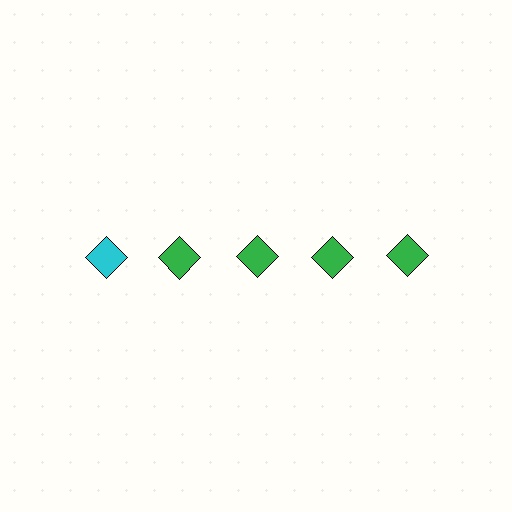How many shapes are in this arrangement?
There are 5 shapes arranged in a grid pattern.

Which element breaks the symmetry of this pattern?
The cyan diamond in the top row, leftmost column breaks the symmetry. All other shapes are green diamonds.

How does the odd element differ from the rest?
It has a different color: cyan instead of green.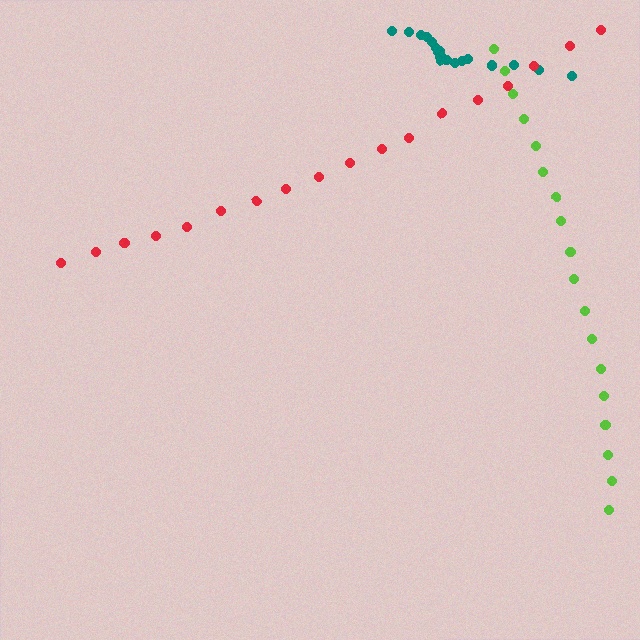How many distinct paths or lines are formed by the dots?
There are 3 distinct paths.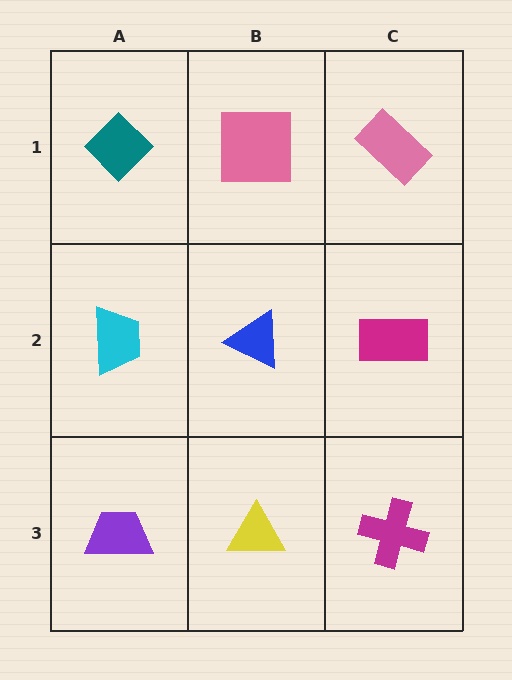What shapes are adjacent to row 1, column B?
A blue triangle (row 2, column B), a teal diamond (row 1, column A), a pink rectangle (row 1, column C).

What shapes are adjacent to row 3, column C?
A magenta rectangle (row 2, column C), a yellow triangle (row 3, column B).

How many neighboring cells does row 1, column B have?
3.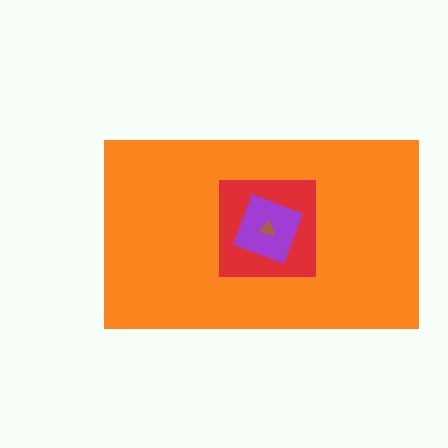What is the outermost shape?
The orange rectangle.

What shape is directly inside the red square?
The purple diamond.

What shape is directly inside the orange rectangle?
The red square.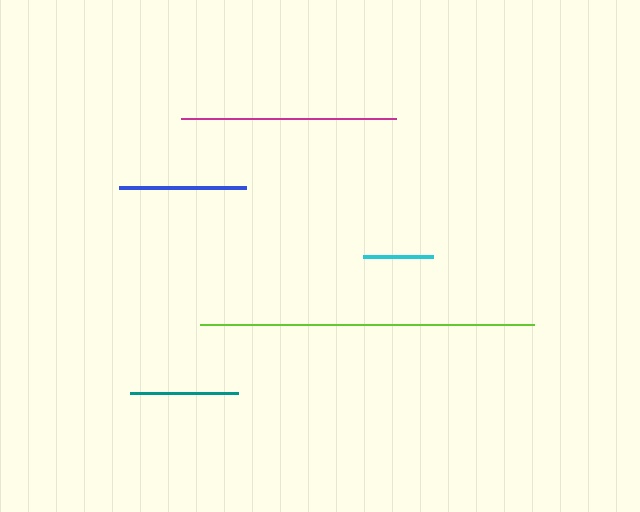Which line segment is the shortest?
The cyan line is the shortest at approximately 70 pixels.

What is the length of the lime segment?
The lime segment is approximately 335 pixels long.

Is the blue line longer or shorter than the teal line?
The blue line is longer than the teal line.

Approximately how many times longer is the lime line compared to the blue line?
The lime line is approximately 2.6 times the length of the blue line.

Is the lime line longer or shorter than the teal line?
The lime line is longer than the teal line.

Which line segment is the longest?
The lime line is the longest at approximately 335 pixels.